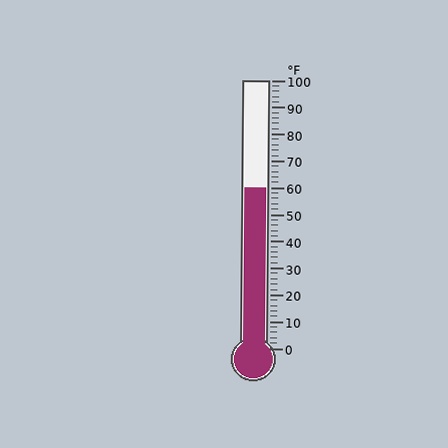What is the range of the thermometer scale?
The thermometer scale ranges from 0°F to 100°F.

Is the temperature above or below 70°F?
The temperature is below 70°F.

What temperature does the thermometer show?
The thermometer shows approximately 60°F.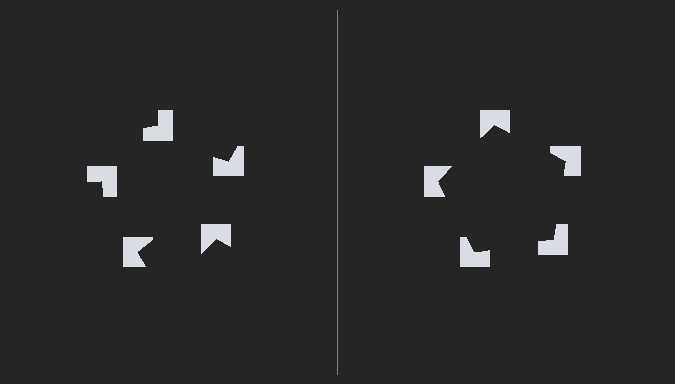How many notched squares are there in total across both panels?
10 — 5 on each side.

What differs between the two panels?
The notched squares are positioned identically on both sides; only the wedge orientations differ. On the right they align to a pentagon; on the left they are misaligned.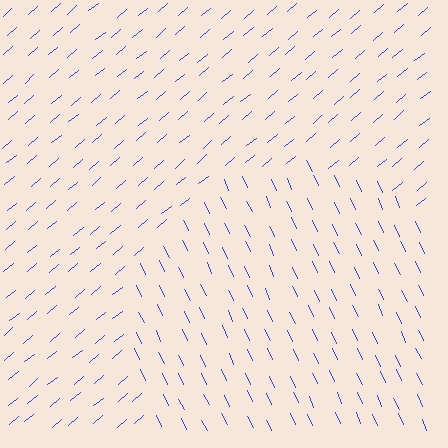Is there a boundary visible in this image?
Yes, there is a texture boundary formed by a change in line orientation.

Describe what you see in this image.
The image is filled with small blue line segments. A circle region in the image has lines oriented differently from the surrounding lines, creating a visible texture boundary.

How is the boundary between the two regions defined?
The boundary is defined purely by a change in line orientation (approximately 75 degrees difference). All lines are the same color and thickness.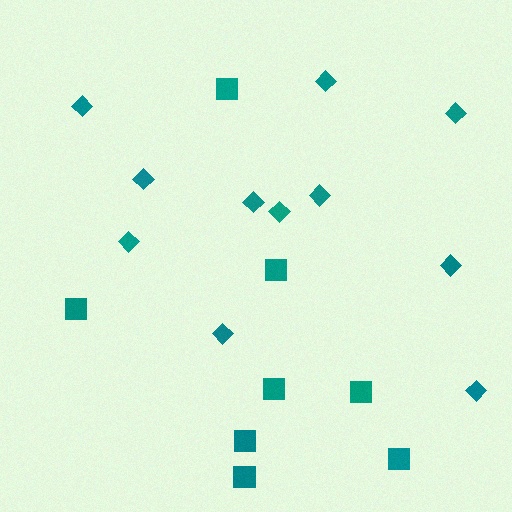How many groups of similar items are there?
There are 2 groups: one group of diamonds (11) and one group of squares (8).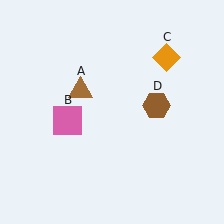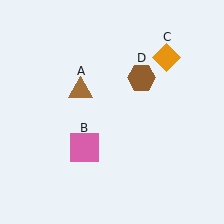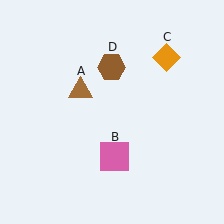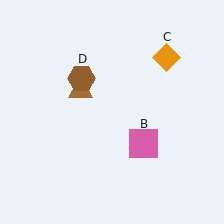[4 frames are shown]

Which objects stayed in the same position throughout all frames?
Brown triangle (object A) and orange diamond (object C) remained stationary.